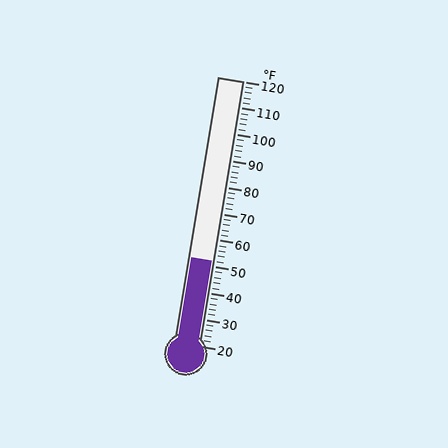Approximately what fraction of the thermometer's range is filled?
The thermometer is filled to approximately 30% of its range.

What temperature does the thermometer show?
The thermometer shows approximately 52°F.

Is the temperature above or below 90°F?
The temperature is below 90°F.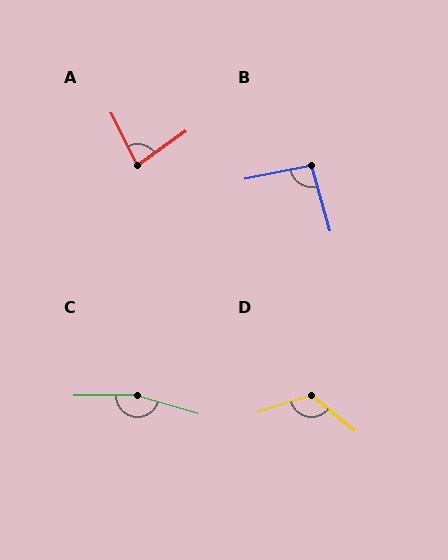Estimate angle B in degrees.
Approximately 95 degrees.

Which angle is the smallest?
A, at approximately 81 degrees.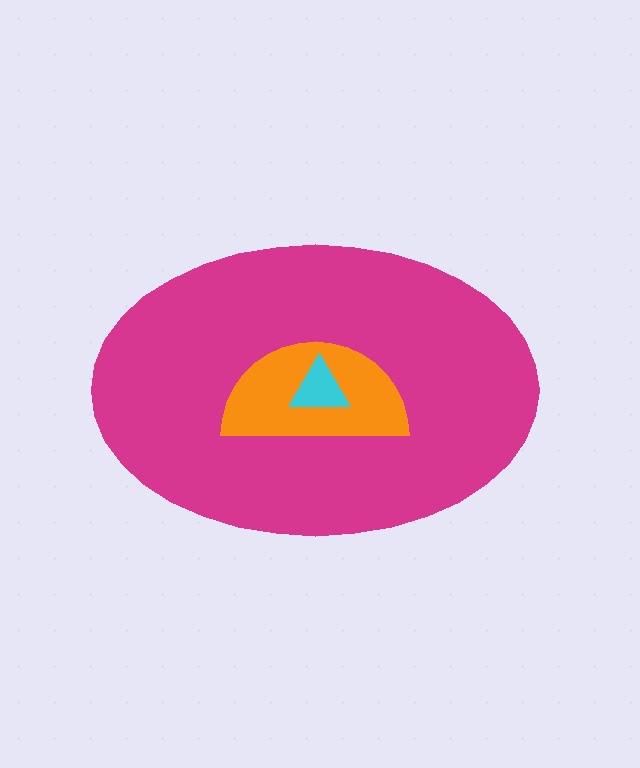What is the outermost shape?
The magenta ellipse.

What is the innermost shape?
The cyan triangle.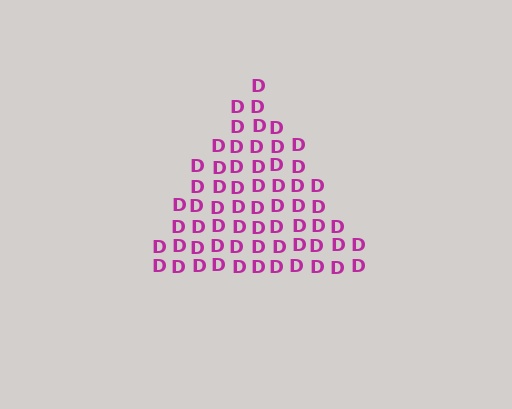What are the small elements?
The small elements are letter D's.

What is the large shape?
The large shape is a triangle.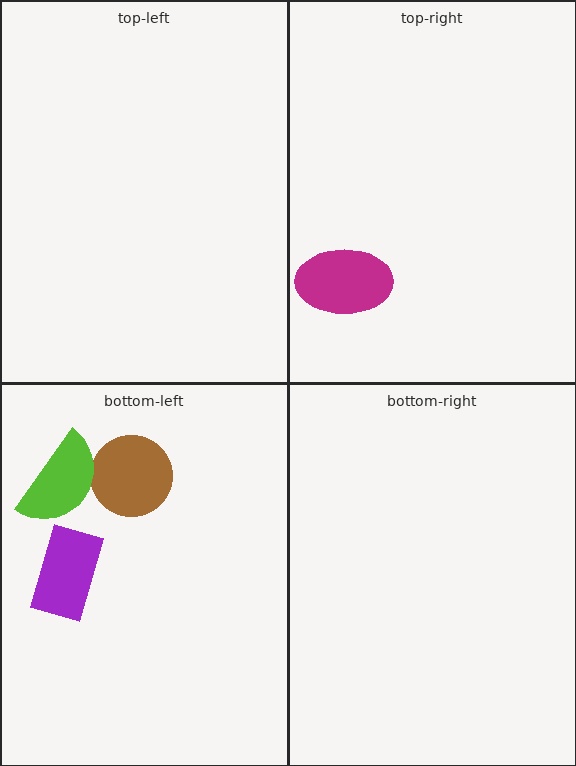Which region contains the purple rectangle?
The bottom-left region.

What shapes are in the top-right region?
The magenta ellipse.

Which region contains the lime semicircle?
The bottom-left region.